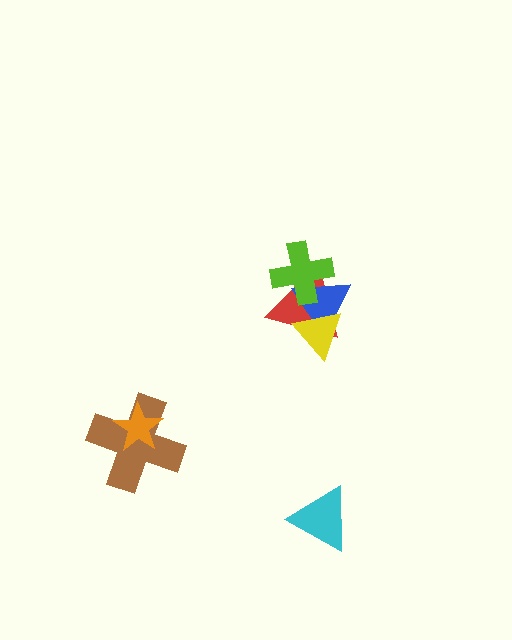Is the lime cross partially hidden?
No, no other shape covers it.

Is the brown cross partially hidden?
Yes, it is partially covered by another shape.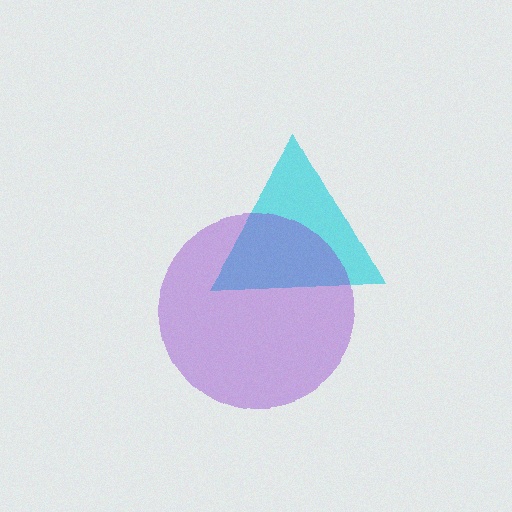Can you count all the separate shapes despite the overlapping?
Yes, there are 2 separate shapes.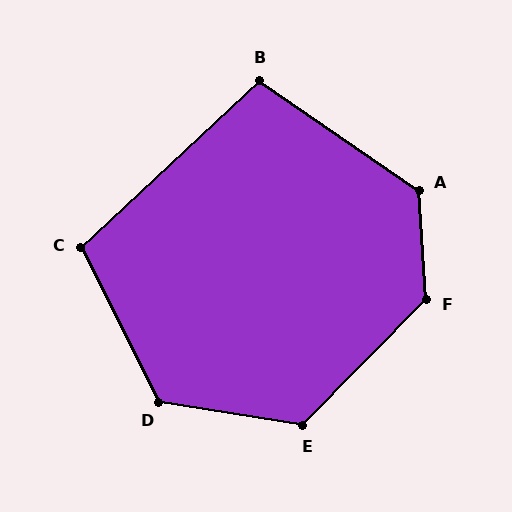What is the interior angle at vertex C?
Approximately 106 degrees (obtuse).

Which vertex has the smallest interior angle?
B, at approximately 102 degrees.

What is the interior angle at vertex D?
Approximately 126 degrees (obtuse).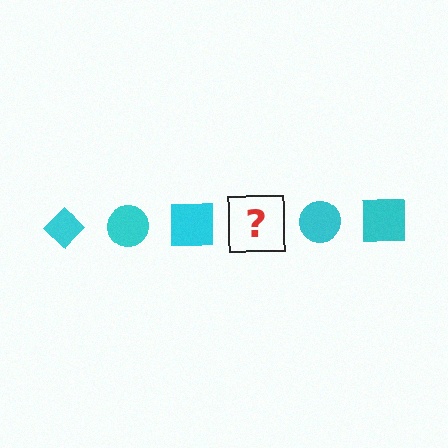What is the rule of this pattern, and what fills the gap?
The rule is that the pattern cycles through diamond, circle, square shapes in cyan. The gap should be filled with a cyan diamond.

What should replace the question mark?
The question mark should be replaced with a cyan diamond.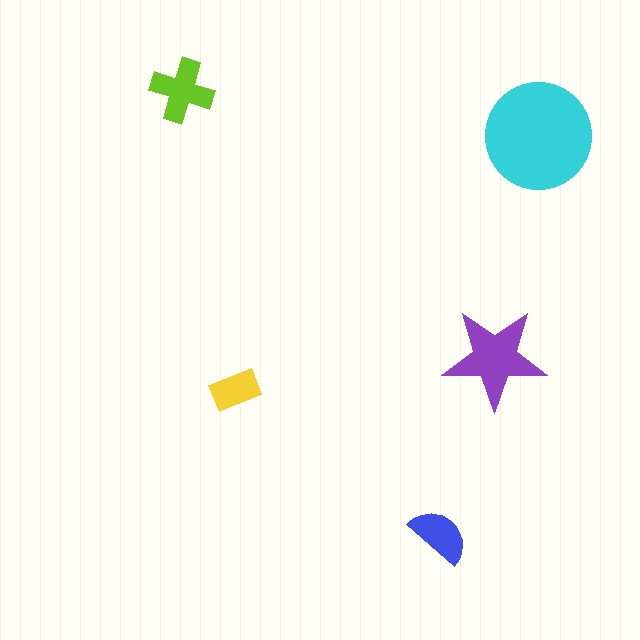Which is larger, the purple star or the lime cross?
The purple star.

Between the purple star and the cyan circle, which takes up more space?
The cyan circle.